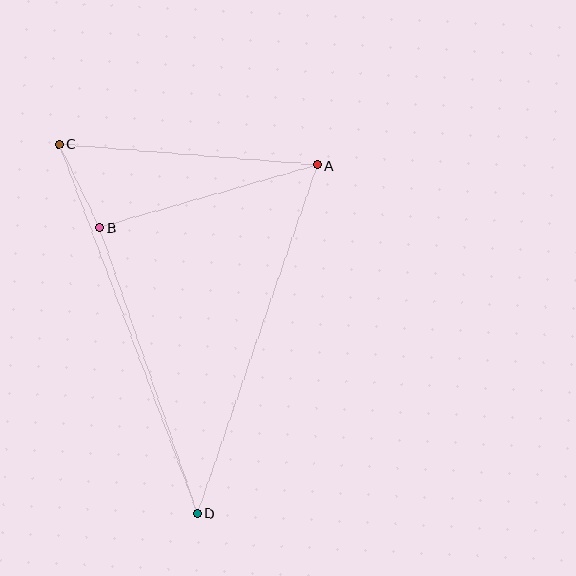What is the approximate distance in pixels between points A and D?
The distance between A and D is approximately 368 pixels.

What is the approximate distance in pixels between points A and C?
The distance between A and C is approximately 259 pixels.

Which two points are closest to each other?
Points B and C are closest to each other.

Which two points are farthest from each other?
Points C and D are farthest from each other.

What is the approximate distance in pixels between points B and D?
The distance between B and D is approximately 302 pixels.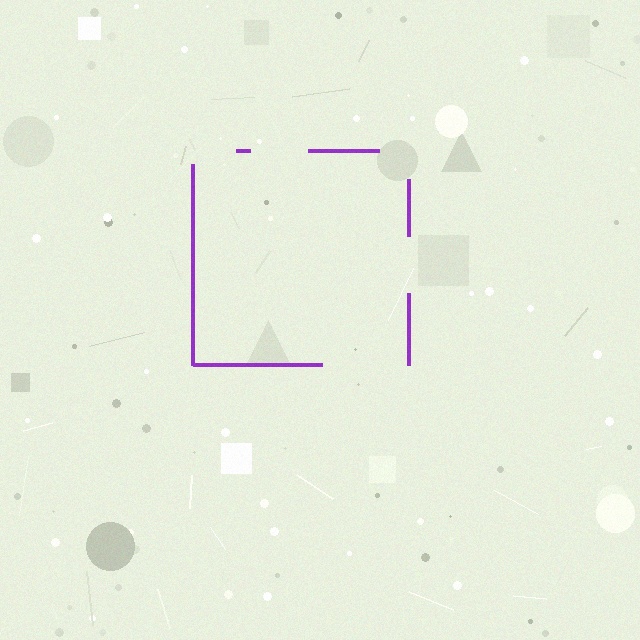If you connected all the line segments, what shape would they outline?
They would outline a square.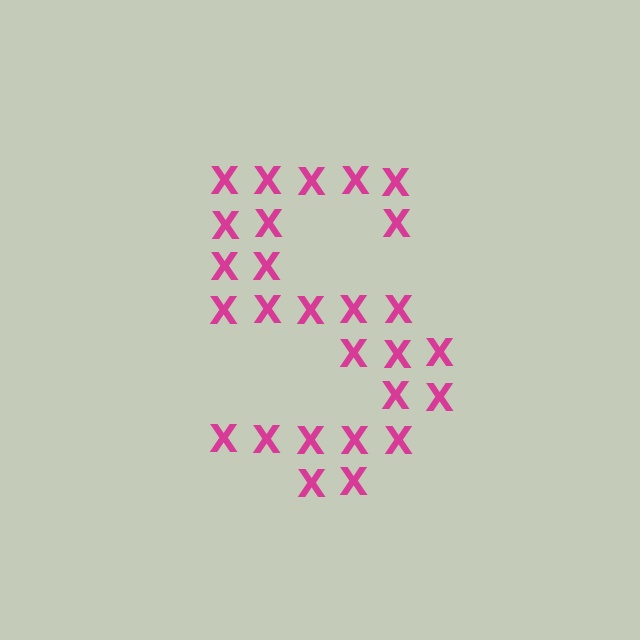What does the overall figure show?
The overall figure shows the letter S.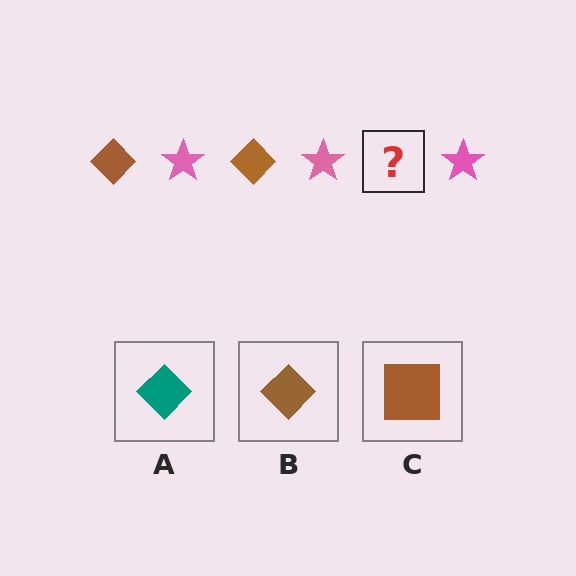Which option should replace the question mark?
Option B.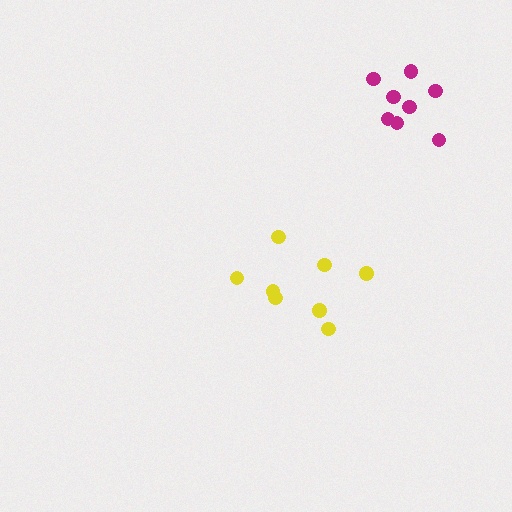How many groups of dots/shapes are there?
There are 2 groups.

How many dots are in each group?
Group 1: 8 dots, Group 2: 8 dots (16 total).